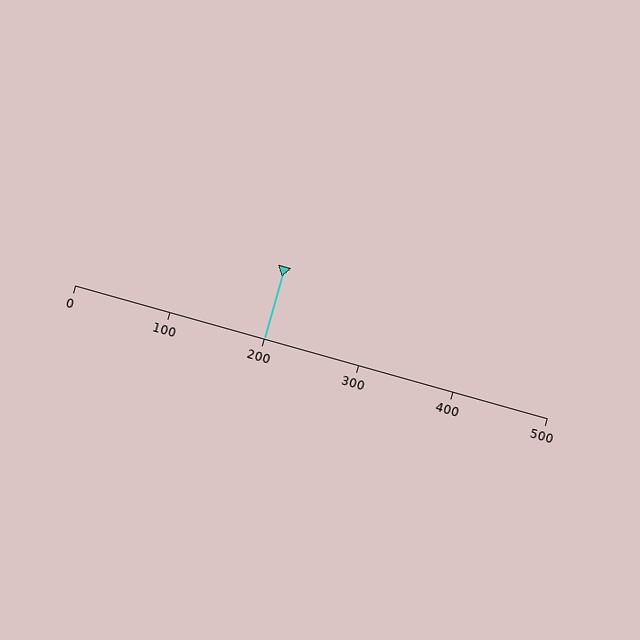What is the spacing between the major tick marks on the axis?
The major ticks are spaced 100 apart.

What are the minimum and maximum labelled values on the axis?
The axis runs from 0 to 500.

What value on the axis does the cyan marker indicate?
The marker indicates approximately 200.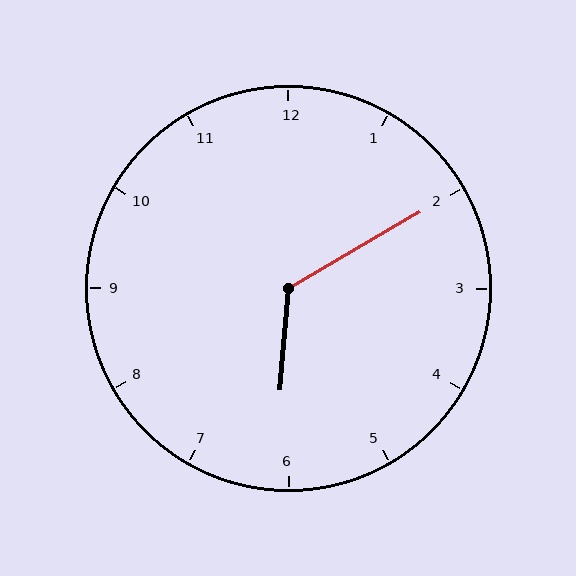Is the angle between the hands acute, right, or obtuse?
It is obtuse.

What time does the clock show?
6:10.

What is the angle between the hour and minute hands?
Approximately 125 degrees.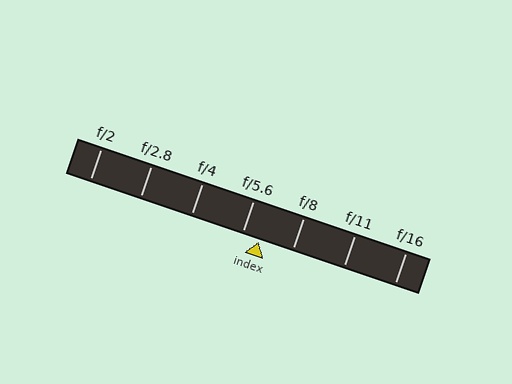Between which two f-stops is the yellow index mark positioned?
The index mark is between f/5.6 and f/8.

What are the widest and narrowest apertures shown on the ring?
The widest aperture shown is f/2 and the narrowest is f/16.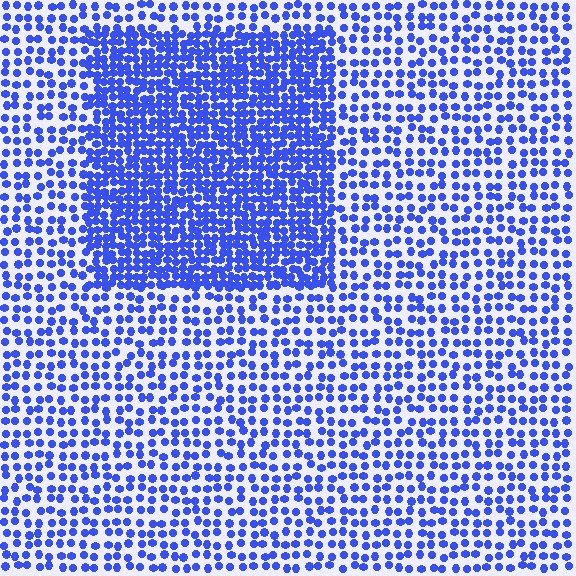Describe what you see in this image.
The image contains small blue elements arranged at two different densities. A rectangle-shaped region is visible where the elements are more densely packed than the surrounding area.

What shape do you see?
I see a rectangle.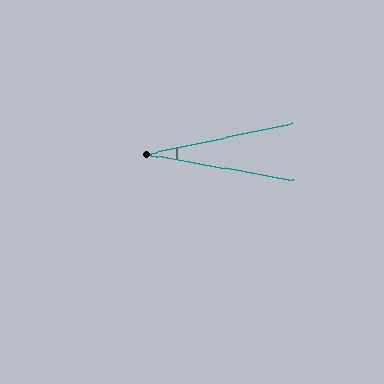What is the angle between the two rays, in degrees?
Approximately 22 degrees.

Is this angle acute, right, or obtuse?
It is acute.